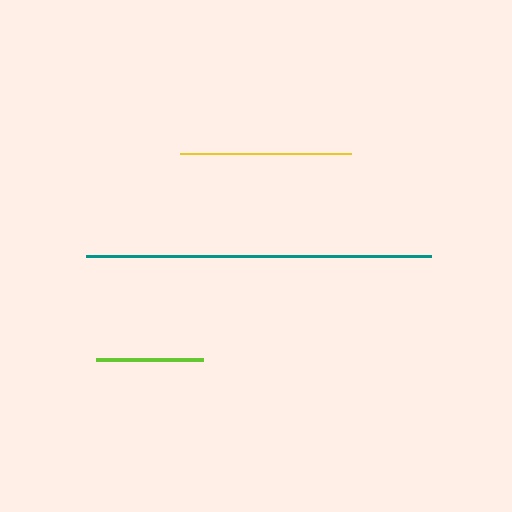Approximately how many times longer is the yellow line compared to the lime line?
The yellow line is approximately 1.6 times the length of the lime line.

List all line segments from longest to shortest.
From longest to shortest: teal, yellow, lime.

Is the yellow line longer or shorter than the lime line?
The yellow line is longer than the lime line.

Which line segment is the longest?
The teal line is the longest at approximately 345 pixels.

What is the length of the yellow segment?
The yellow segment is approximately 171 pixels long.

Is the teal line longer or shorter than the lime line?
The teal line is longer than the lime line.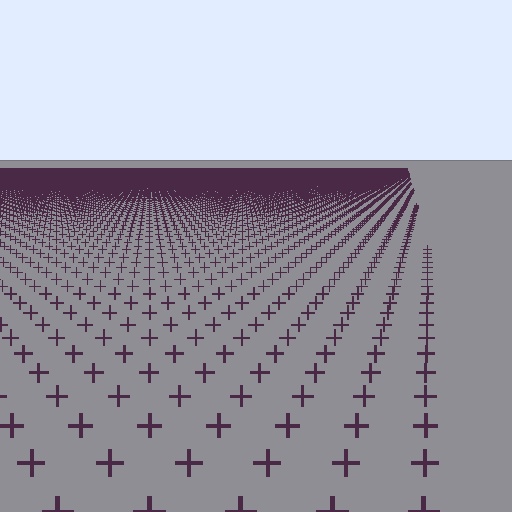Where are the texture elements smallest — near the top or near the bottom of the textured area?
Near the top.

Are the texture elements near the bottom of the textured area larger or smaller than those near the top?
Larger. Near the bottom, elements are closer to the viewer and appear at a bigger on-screen size.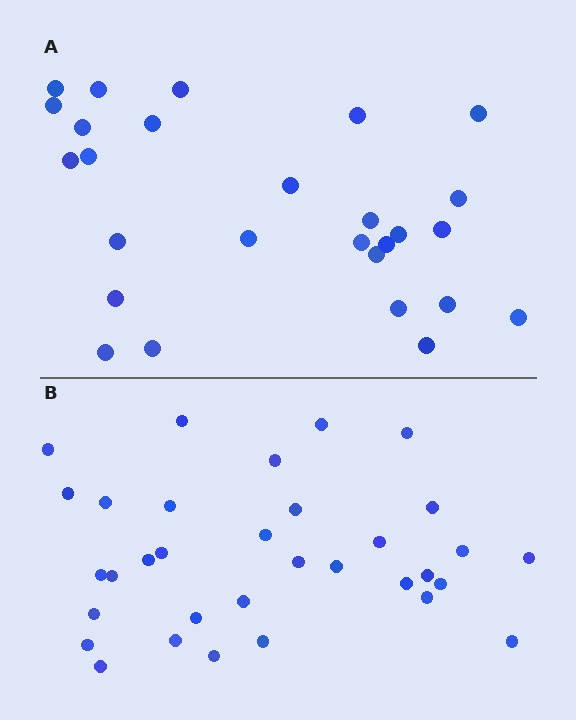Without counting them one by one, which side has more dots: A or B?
Region B (the bottom region) has more dots.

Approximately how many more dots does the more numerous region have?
Region B has about 6 more dots than region A.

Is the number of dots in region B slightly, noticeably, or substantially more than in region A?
Region B has only slightly more — the two regions are fairly close. The ratio is roughly 1.2 to 1.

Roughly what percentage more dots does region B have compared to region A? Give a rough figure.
About 20% more.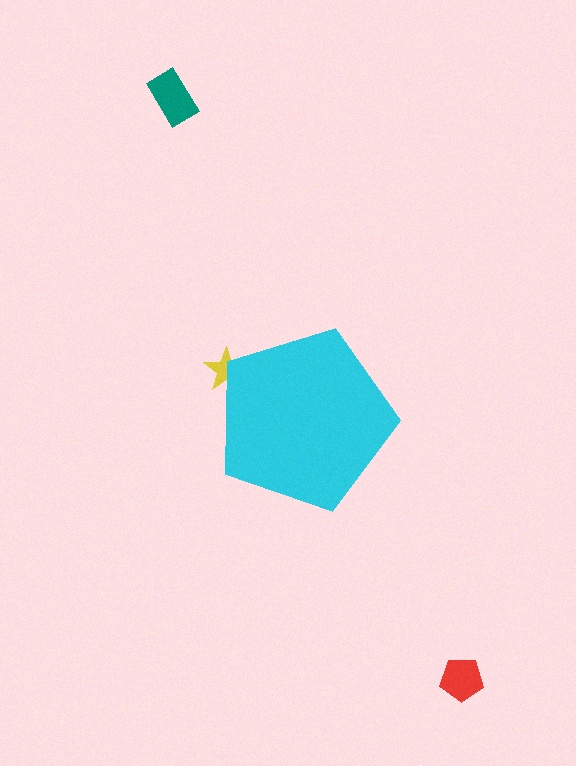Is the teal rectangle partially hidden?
No, the teal rectangle is fully visible.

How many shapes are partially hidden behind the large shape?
1 shape is partially hidden.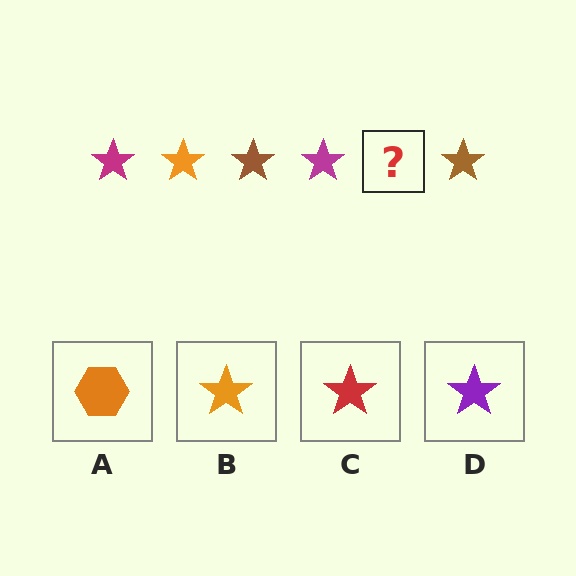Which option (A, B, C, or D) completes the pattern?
B.